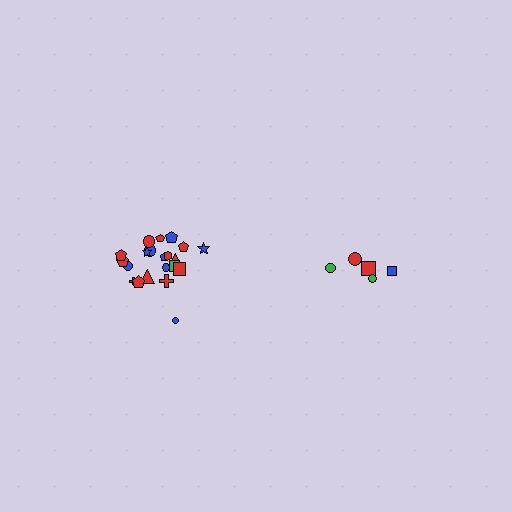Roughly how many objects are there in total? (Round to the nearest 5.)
Roughly 25 objects in total.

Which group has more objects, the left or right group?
The left group.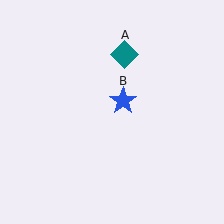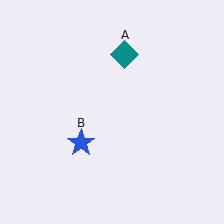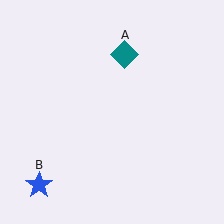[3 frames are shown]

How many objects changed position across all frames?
1 object changed position: blue star (object B).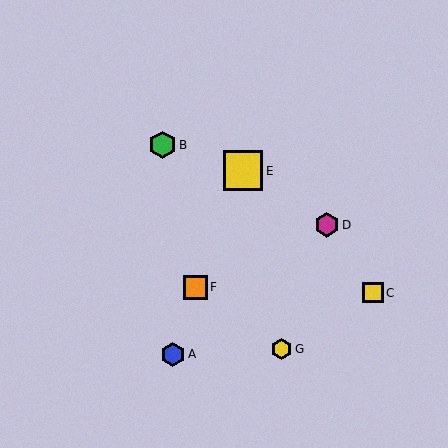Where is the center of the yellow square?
The center of the yellow square is at (373, 293).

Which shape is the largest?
The yellow square (labeled E) is the largest.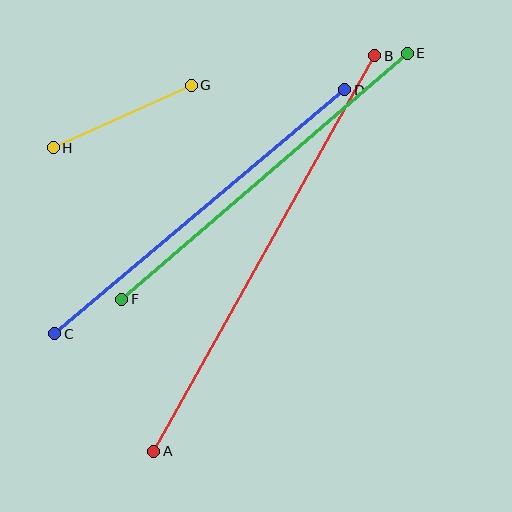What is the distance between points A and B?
The distance is approximately 453 pixels.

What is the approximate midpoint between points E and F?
The midpoint is at approximately (264, 176) pixels.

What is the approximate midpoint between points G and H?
The midpoint is at approximately (122, 117) pixels.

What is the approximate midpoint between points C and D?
The midpoint is at approximately (200, 212) pixels.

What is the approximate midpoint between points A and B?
The midpoint is at approximately (264, 253) pixels.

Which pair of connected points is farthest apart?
Points A and B are farthest apart.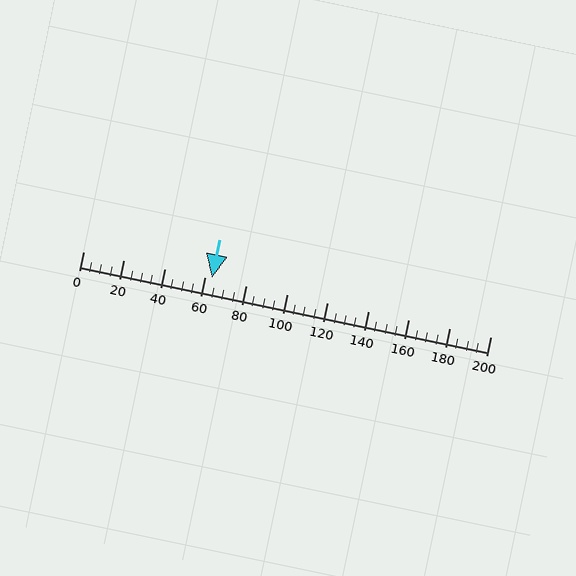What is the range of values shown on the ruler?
The ruler shows values from 0 to 200.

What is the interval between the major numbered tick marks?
The major tick marks are spaced 20 units apart.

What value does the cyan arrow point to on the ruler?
The cyan arrow points to approximately 63.